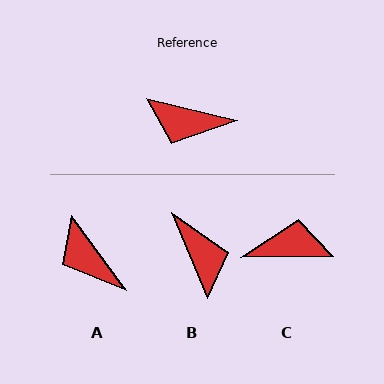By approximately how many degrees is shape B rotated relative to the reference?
Approximately 126 degrees counter-clockwise.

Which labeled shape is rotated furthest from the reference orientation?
C, about 166 degrees away.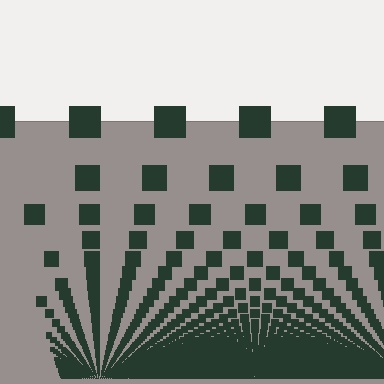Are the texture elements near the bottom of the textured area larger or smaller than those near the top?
Smaller. The gradient is inverted — elements near the bottom are smaller and denser.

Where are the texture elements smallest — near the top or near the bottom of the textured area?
Near the bottom.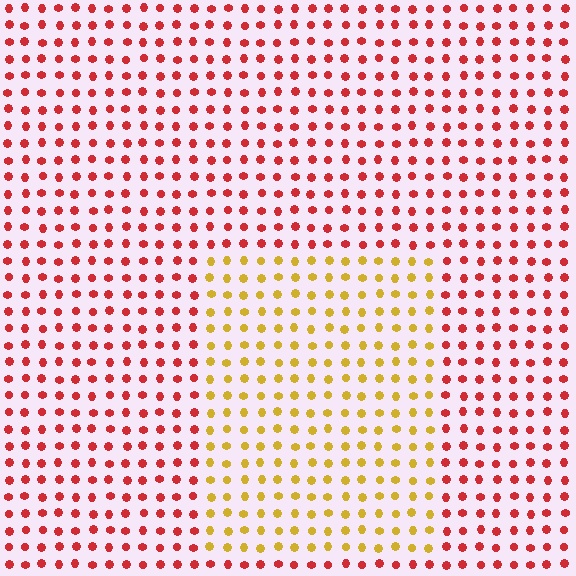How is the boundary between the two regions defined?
The boundary is defined purely by a slight shift in hue (about 52 degrees). Spacing, size, and orientation are identical on both sides.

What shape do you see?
I see a rectangle.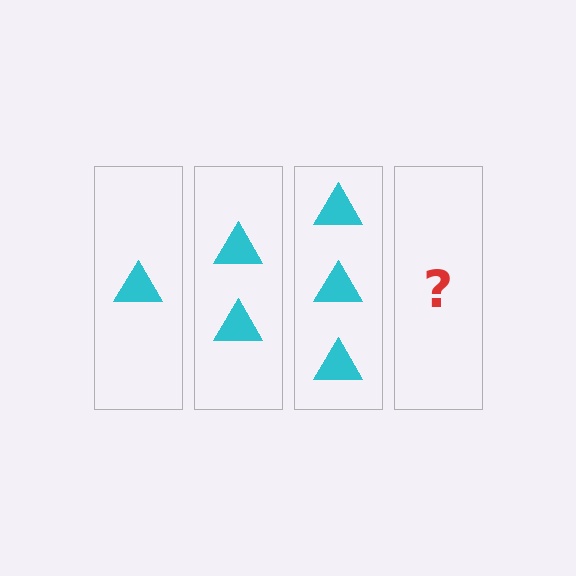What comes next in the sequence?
The next element should be 4 triangles.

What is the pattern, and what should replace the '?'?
The pattern is that each step adds one more triangle. The '?' should be 4 triangles.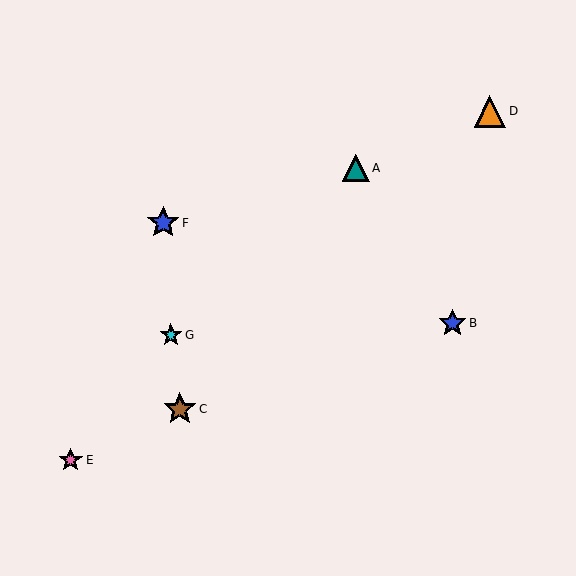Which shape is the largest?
The brown star (labeled C) is the largest.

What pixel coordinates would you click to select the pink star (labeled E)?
Click at (71, 460) to select the pink star E.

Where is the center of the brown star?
The center of the brown star is at (180, 409).